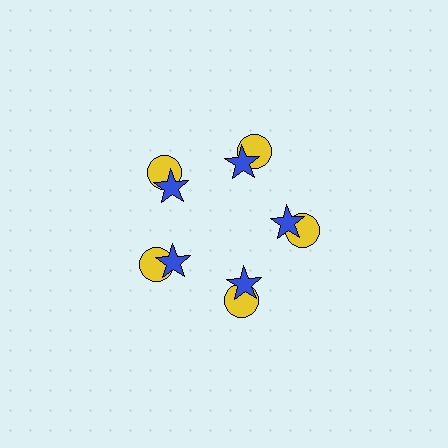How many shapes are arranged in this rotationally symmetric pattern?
There are 10 shapes, arranged in 5 groups of 2.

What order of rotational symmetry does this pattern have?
This pattern has 5-fold rotational symmetry.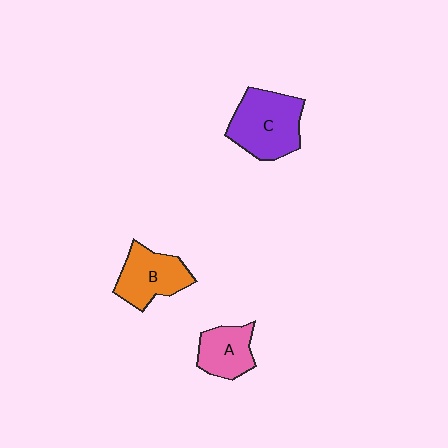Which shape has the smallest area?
Shape A (pink).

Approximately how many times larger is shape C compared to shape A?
Approximately 1.6 times.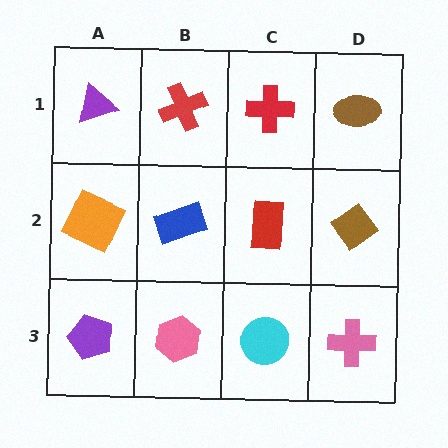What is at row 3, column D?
A pink cross.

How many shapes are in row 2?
4 shapes.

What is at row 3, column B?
A pink hexagon.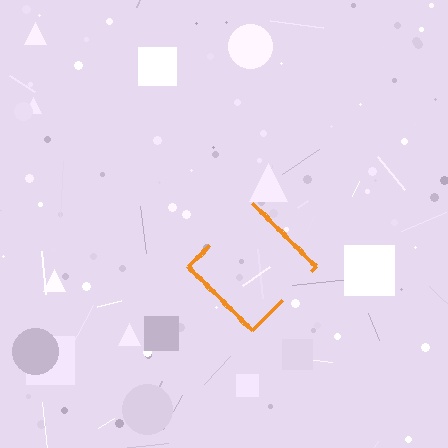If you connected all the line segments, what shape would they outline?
They would outline a diamond.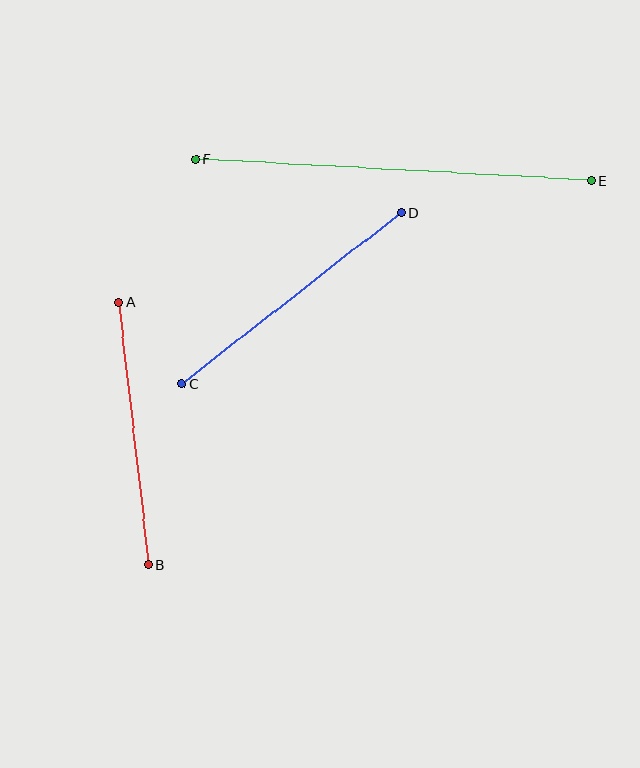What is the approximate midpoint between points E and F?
The midpoint is at approximately (394, 170) pixels.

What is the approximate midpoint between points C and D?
The midpoint is at approximately (291, 298) pixels.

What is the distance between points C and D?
The distance is approximately 278 pixels.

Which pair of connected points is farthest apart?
Points E and F are farthest apart.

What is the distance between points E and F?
The distance is approximately 397 pixels.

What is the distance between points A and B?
The distance is approximately 264 pixels.